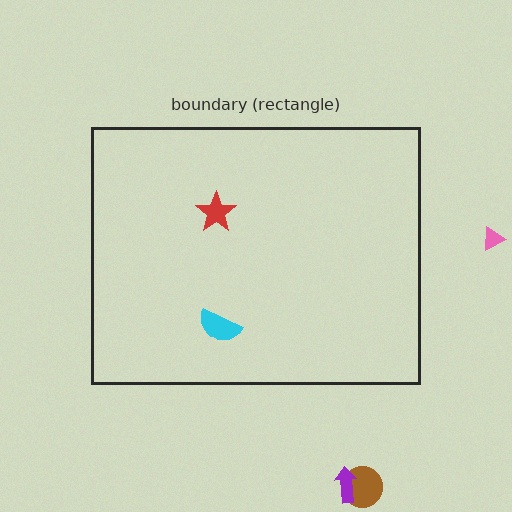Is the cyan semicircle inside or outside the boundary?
Inside.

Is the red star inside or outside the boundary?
Inside.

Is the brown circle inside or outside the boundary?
Outside.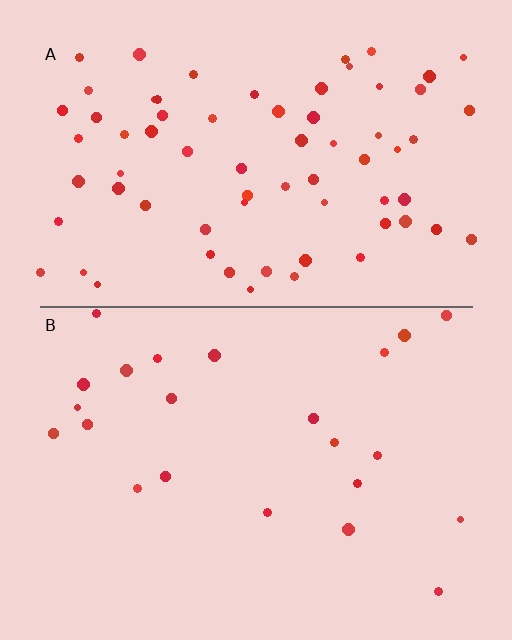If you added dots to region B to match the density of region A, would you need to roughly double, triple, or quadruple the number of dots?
Approximately triple.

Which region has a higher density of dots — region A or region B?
A (the top).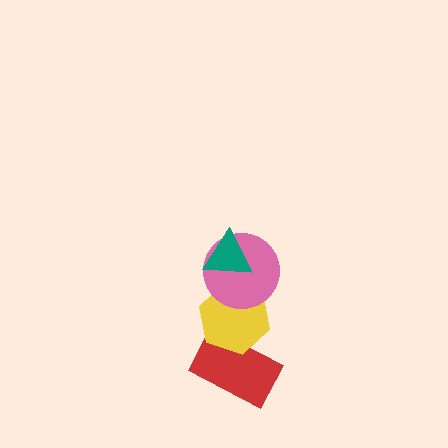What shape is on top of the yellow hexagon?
The pink circle is on top of the yellow hexagon.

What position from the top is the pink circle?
The pink circle is 2nd from the top.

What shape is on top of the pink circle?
The teal triangle is on top of the pink circle.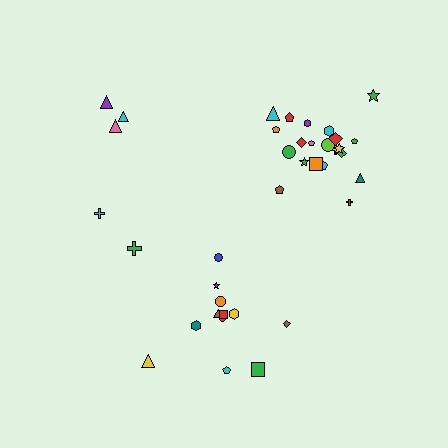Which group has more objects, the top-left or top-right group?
The top-right group.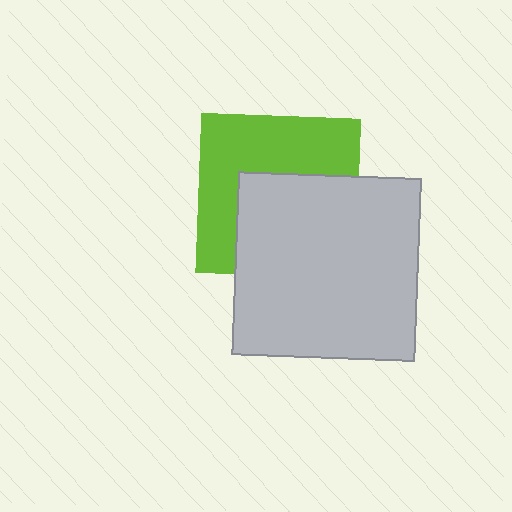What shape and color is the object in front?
The object in front is a light gray square.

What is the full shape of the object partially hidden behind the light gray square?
The partially hidden object is a lime square.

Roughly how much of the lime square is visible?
About half of it is visible (roughly 51%).